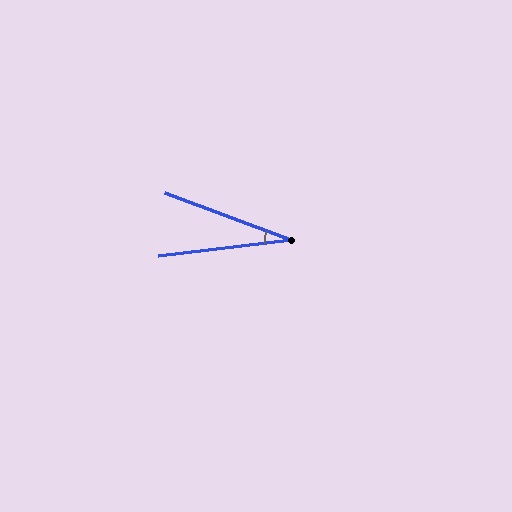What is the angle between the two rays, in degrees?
Approximately 27 degrees.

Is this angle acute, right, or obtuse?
It is acute.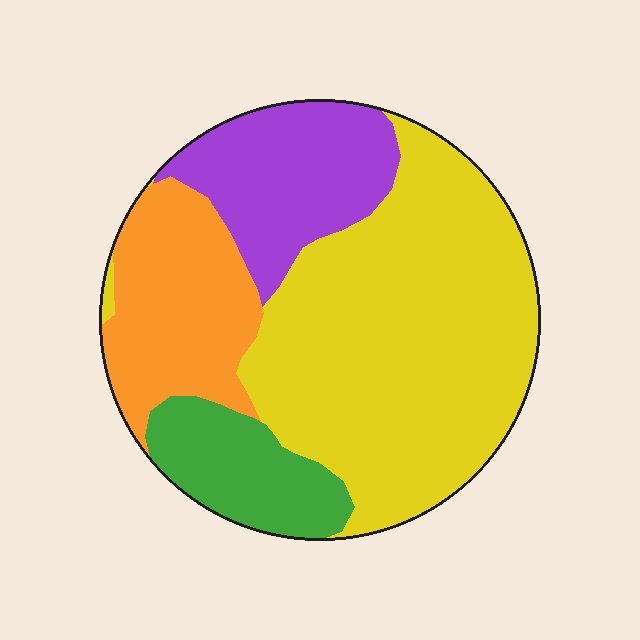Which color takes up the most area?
Yellow, at roughly 50%.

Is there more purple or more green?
Purple.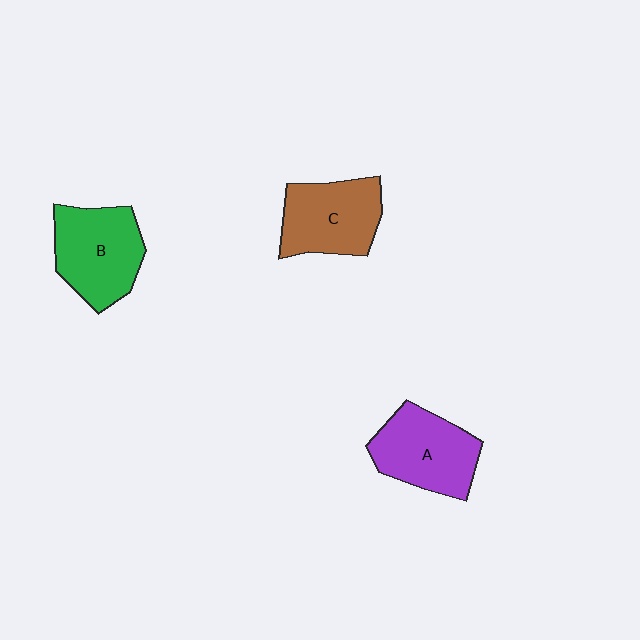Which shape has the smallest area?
Shape C (brown).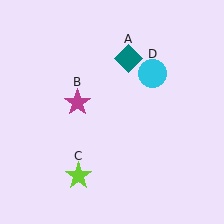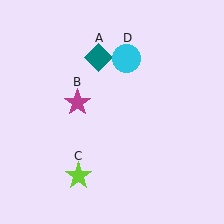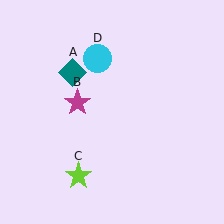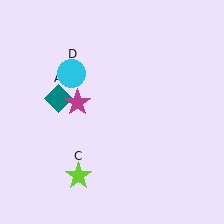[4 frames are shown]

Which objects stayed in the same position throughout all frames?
Magenta star (object B) and lime star (object C) remained stationary.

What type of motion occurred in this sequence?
The teal diamond (object A), cyan circle (object D) rotated counterclockwise around the center of the scene.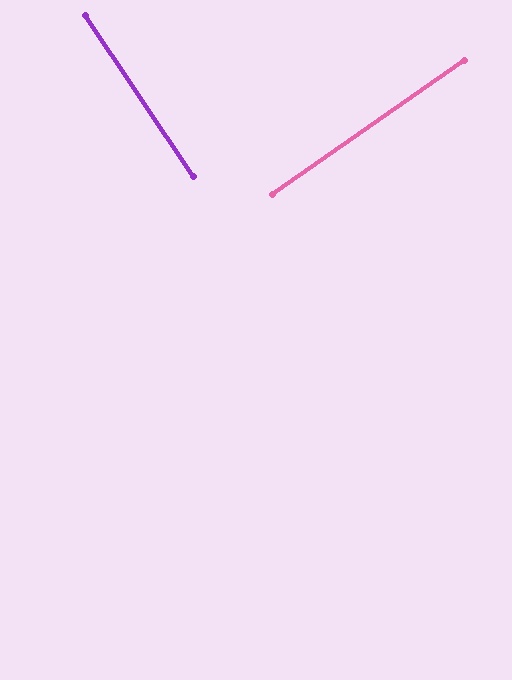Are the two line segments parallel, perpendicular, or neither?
Perpendicular — they meet at approximately 89°.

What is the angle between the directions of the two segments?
Approximately 89 degrees.